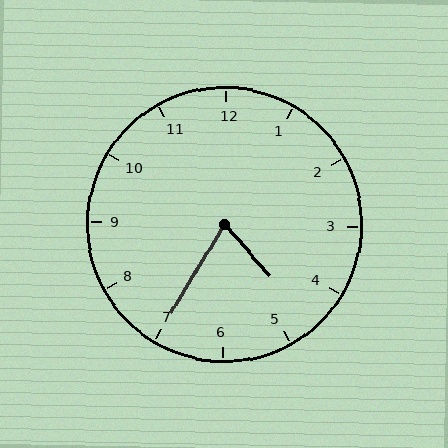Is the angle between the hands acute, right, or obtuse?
It is acute.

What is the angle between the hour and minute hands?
Approximately 72 degrees.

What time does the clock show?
4:35.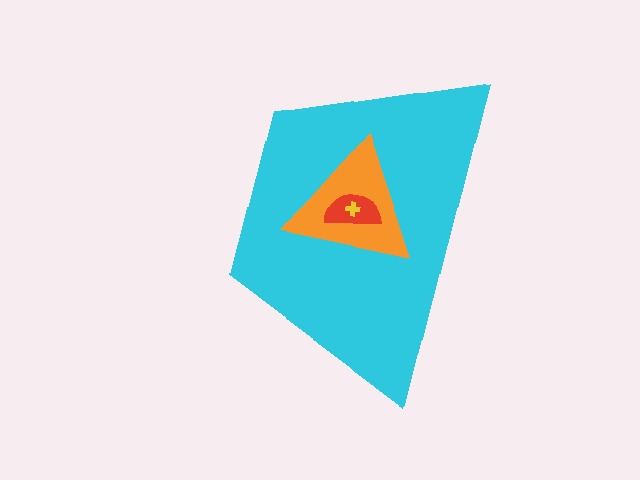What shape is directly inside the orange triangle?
The red semicircle.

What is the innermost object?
The yellow cross.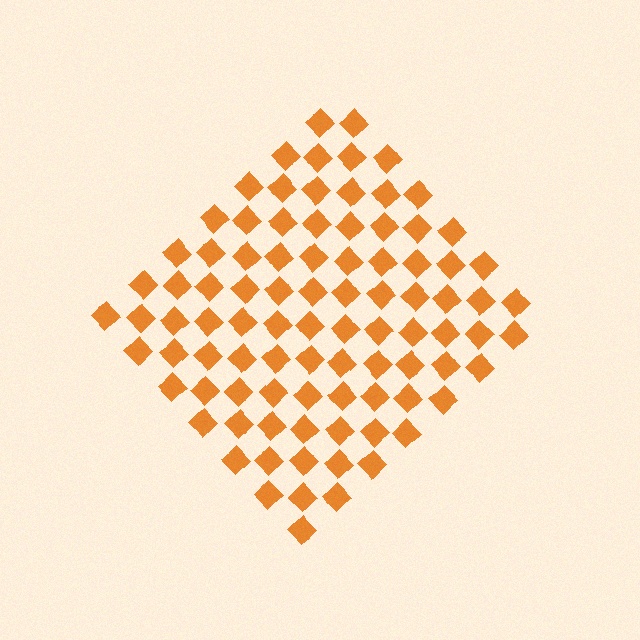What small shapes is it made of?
It is made of small diamonds.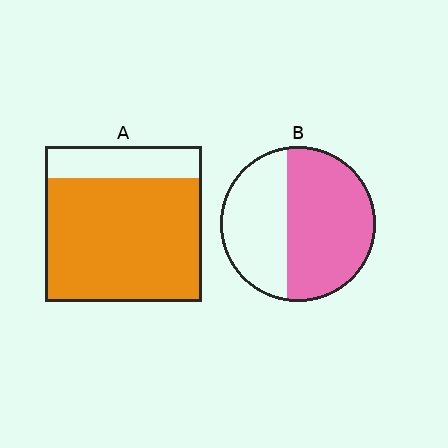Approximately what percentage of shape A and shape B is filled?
A is approximately 80% and B is approximately 60%.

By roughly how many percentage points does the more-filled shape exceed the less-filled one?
By roughly 20 percentage points (A over B).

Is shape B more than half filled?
Yes.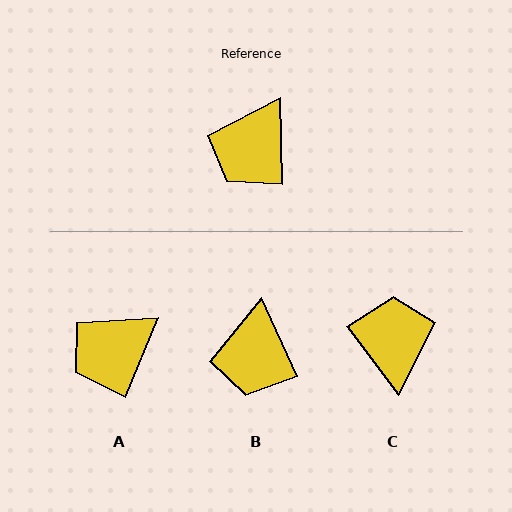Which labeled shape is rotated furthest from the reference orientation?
C, about 144 degrees away.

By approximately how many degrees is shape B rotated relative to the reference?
Approximately 24 degrees counter-clockwise.